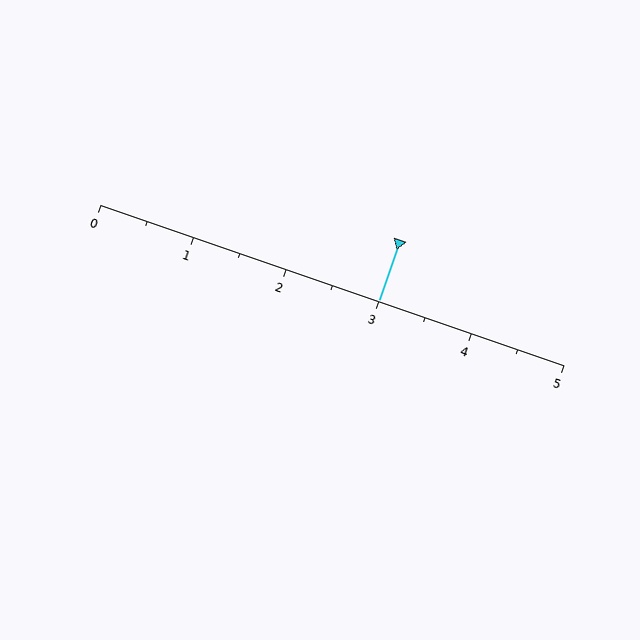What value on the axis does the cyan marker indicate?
The marker indicates approximately 3.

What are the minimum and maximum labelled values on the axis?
The axis runs from 0 to 5.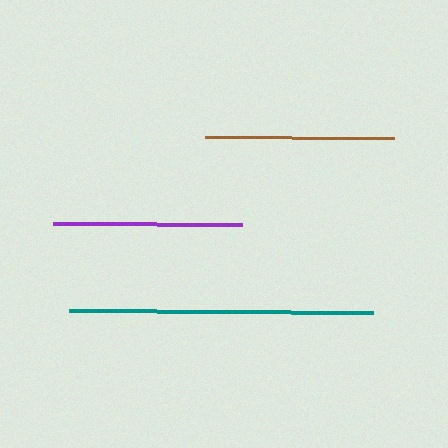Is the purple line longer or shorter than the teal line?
The teal line is longer than the purple line.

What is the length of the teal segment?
The teal segment is approximately 304 pixels long.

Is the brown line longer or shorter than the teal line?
The teal line is longer than the brown line.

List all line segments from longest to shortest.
From longest to shortest: teal, purple, brown.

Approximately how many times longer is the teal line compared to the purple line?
The teal line is approximately 1.6 times the length of the purple line.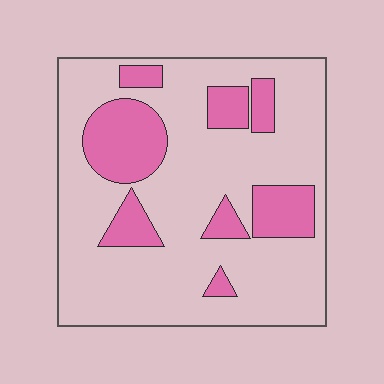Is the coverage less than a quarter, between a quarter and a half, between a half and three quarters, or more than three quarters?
Less than a quarter.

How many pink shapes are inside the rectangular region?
8.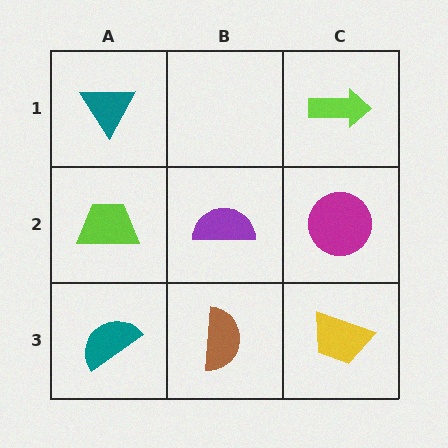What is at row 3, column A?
A teal semicircle.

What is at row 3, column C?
A yellow trapezoid.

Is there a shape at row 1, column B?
No, that cell is empty.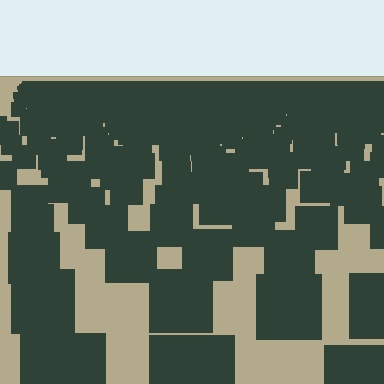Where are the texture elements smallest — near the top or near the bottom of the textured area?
Near the top.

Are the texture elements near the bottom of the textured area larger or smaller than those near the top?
Larger. Near the bottom, elements are closer to the viewer and appear at a bigger on-screen size.